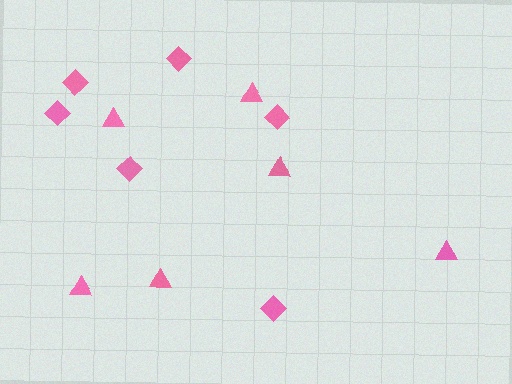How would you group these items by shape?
There are 2 groups: one group of diamonds (6) and one group of triangles (6).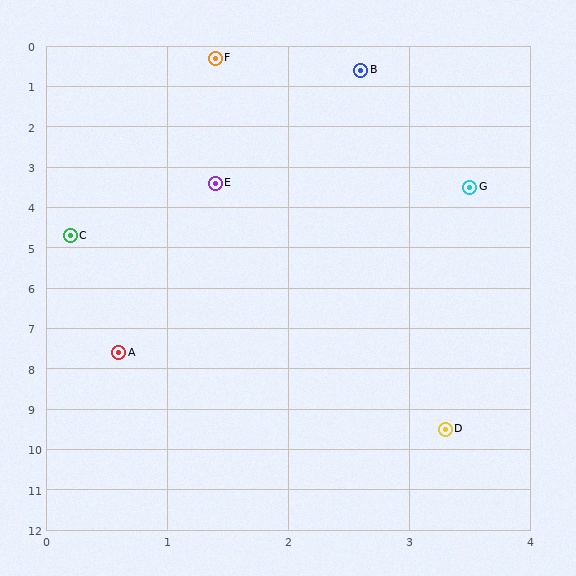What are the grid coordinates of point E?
Point E is at approximately (1.4, 3.4).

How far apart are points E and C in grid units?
Points E and C are about 1.8 grid units apart.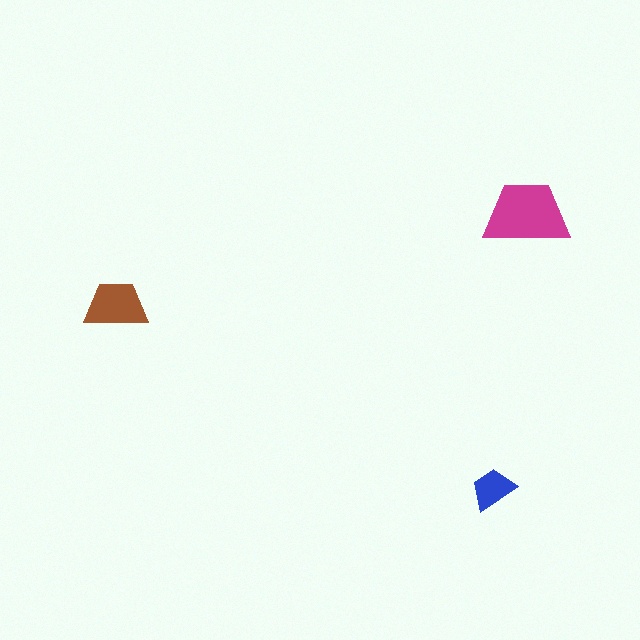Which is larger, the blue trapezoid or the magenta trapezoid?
The magenta one.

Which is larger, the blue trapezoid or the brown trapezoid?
The brown one.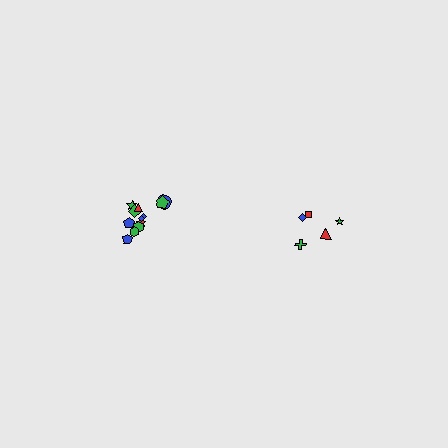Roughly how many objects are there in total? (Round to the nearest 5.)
Roughly 15 objects in total.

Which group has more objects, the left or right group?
The left group.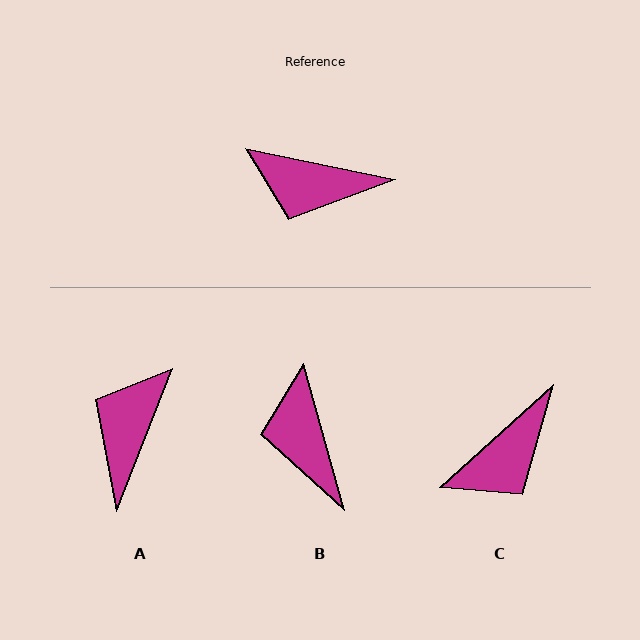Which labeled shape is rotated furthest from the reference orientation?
A, about 100 degrees away.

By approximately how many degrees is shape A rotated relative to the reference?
Approximately 100 degrees clockwise.